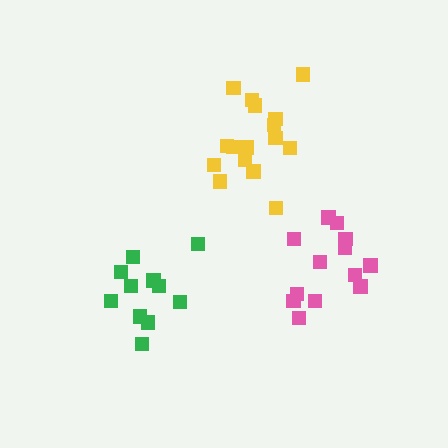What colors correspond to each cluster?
The clusters are colored: green, yellow, pink.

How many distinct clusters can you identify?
There are 3 distinct clusters.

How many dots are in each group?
Group 1: 11 dots, Group 2: 16 dots, Group 3: 13 dots (40 total).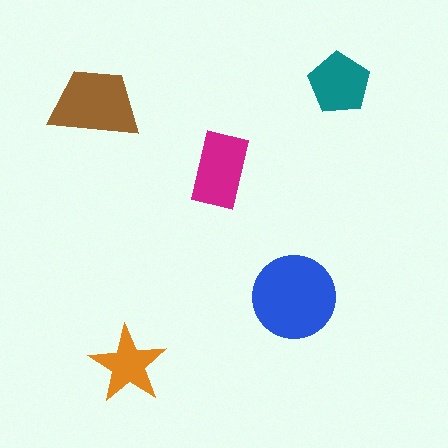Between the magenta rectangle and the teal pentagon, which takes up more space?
The magenta rectangle.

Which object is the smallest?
The orange star.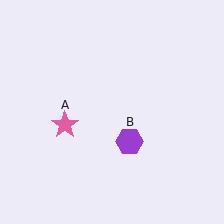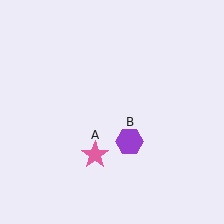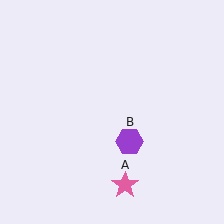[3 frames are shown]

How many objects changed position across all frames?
1 object changed position: pink star (object A).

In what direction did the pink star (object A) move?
The pink star (object A) moved down and to the right.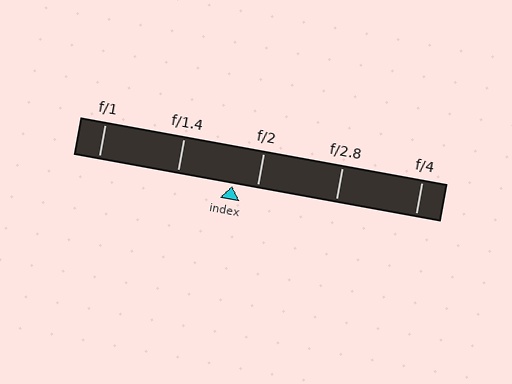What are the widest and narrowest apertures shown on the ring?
The widest aperture shown is f/1 and the narrowest is f/4.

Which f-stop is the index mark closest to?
The index mark is closest to f/2.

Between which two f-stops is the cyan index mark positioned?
The index mark is between f/1.4 and f/2.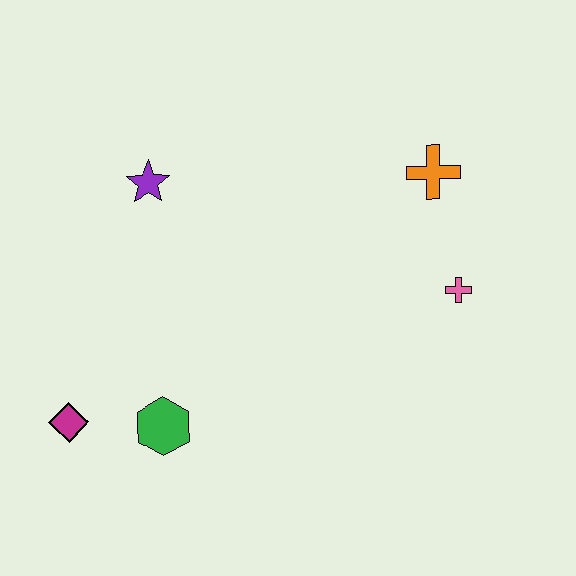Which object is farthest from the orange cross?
The magenta diamond is farthest from the orange cross.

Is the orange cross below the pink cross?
No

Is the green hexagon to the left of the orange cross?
Yes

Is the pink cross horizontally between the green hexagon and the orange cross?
No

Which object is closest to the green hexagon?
The magenta diamond is closest to the green hexagon.